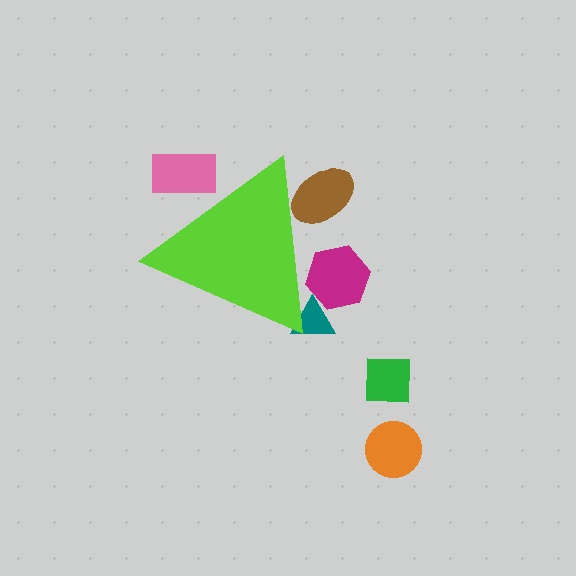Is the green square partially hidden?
No, the green square is fully visible.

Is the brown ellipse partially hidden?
Yes, the brown ellipse is partially hidden behind the lime triangle.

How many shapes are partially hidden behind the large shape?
4 shapes are partially hidden.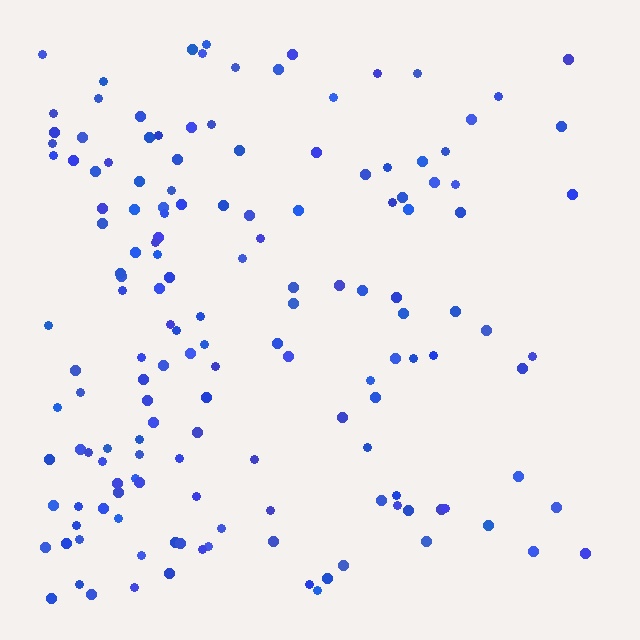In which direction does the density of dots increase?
From right to left, with the left side densest.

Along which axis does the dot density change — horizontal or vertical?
Horizontal.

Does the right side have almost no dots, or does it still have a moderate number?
Still a moderate number, just noticeably fewer than the left.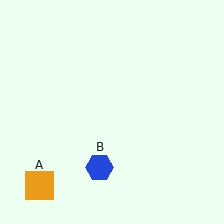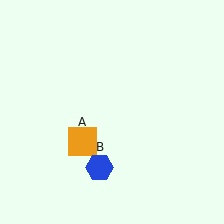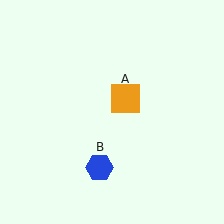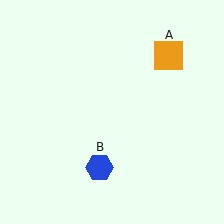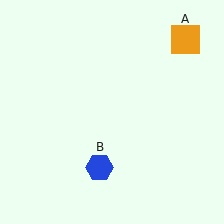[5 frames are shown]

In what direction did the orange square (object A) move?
The orange square (object A) moved up and to the right.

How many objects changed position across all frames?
1 object changed position: orange square (object A).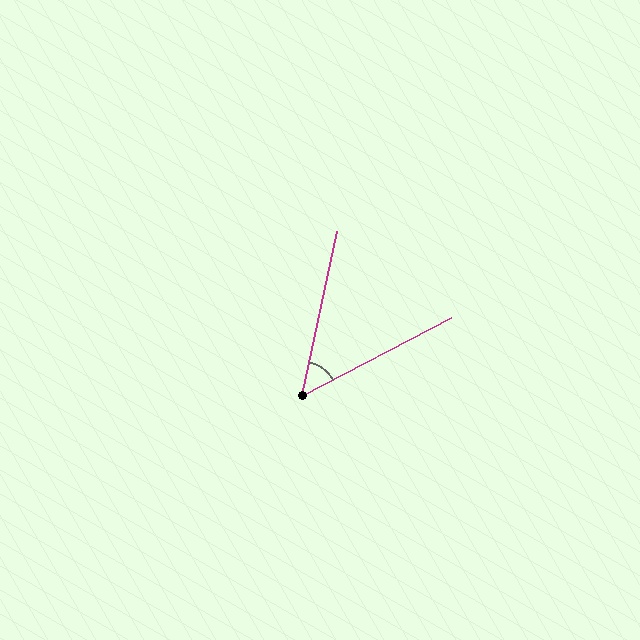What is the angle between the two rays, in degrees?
Approximately 50 degrees.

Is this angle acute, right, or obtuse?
It is acute.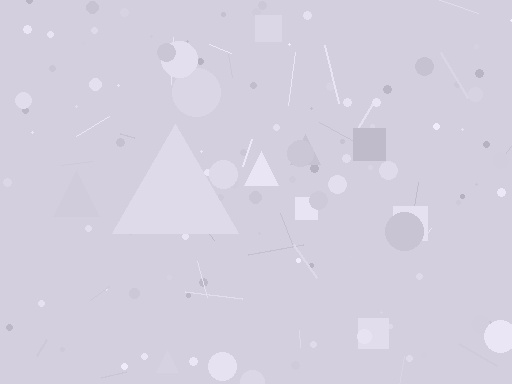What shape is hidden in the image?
A triangle is hidden in the image.